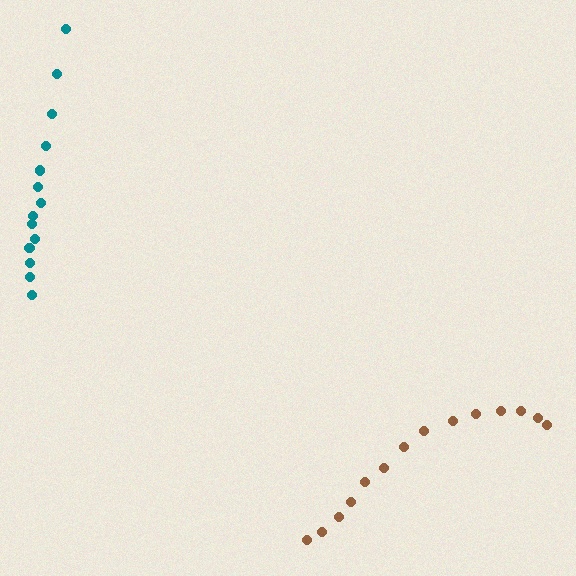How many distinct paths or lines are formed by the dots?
There are 2 distinct paths.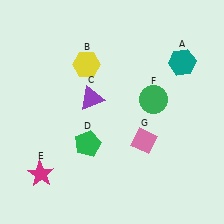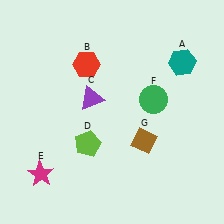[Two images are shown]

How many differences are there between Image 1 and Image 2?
There are 3 differences between the two images.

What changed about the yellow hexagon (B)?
In Image 1, B is yellow. In Image 2, it changed to red.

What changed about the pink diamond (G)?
In Image 1, G is pink. In Image 2, it changed to brown.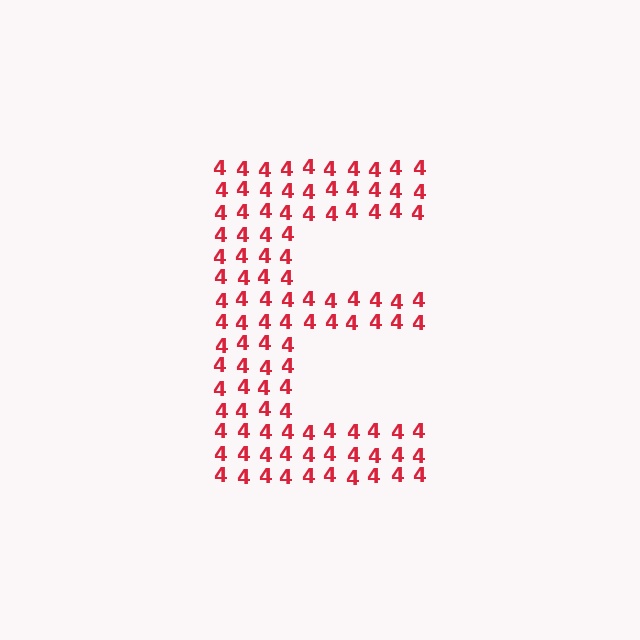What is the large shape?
The large shape is the letter E.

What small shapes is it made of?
It is made of small digit 4's.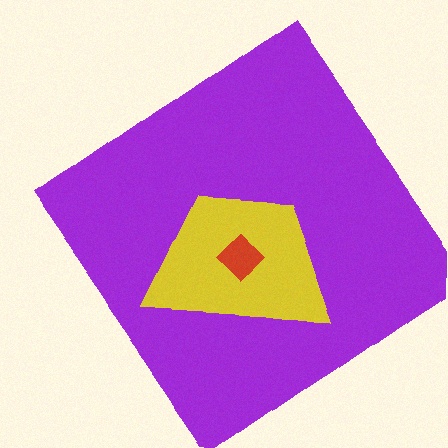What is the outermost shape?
The purple diamond.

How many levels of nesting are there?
3.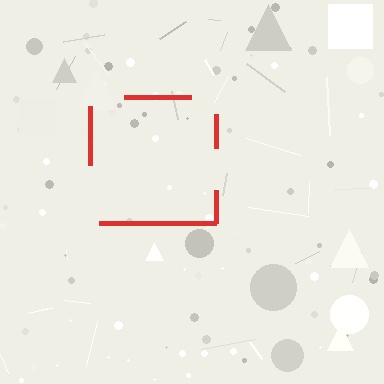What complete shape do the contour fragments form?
The contour fragments form a square.